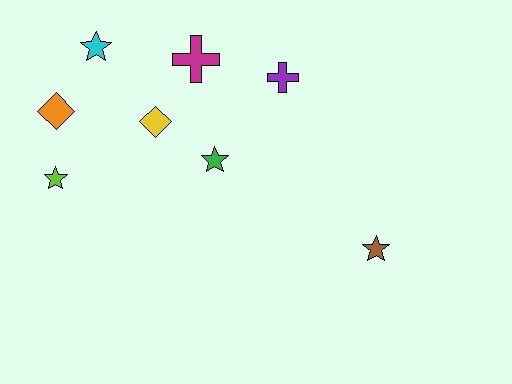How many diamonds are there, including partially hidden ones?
There are 2 diamonds.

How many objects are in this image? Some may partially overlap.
There are 8 objects.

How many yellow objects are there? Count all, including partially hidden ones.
There is 1 yellow object.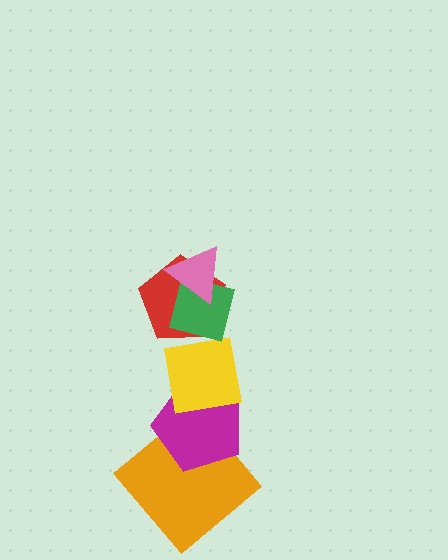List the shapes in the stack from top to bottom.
From top to bottom: the pink triangle, the green square, the red pentagon, the yellow square, the magenta pentagon, the orange diamond.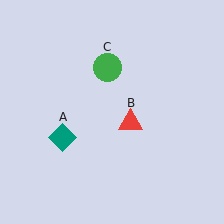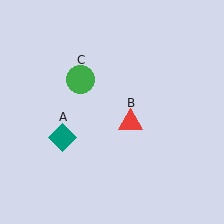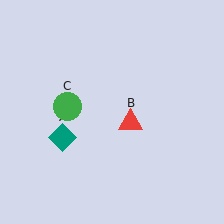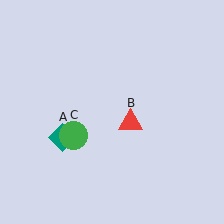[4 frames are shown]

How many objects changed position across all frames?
1 object changed position: green circle (object C).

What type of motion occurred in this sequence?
The green circle (object C) rotated counterclockwise around the center of the scene.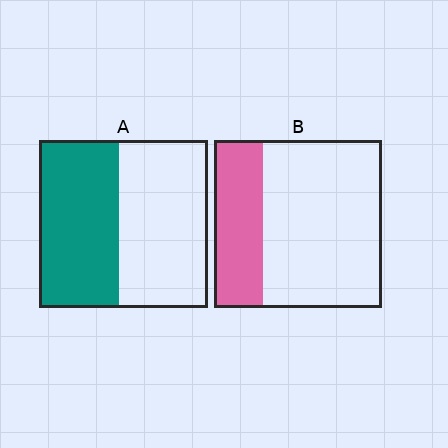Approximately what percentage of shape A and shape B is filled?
A is approximately 45% and B is approximately 30%.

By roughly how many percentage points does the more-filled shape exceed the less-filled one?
By roughly 20 percentage points (A over B).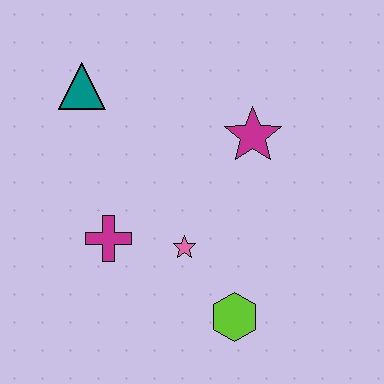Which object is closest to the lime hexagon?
The pink star is closest to the lime hexagon.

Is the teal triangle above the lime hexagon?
Yes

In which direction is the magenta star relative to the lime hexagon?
The magenta star is above the lime hexagon.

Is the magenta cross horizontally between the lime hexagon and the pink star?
No